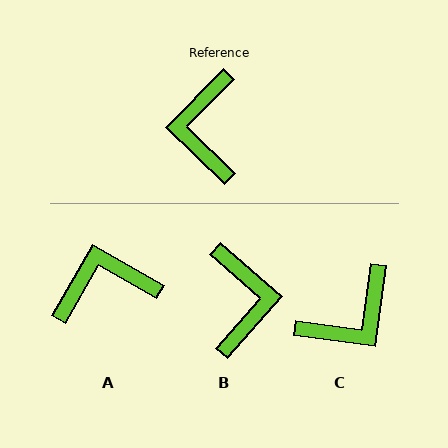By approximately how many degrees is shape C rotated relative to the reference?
Approximately 127 degrees counter-clockwise.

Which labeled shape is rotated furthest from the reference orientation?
B, about 177 degrees away.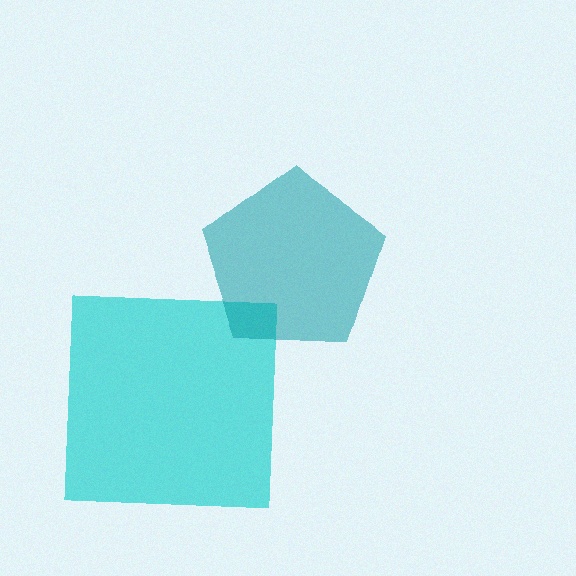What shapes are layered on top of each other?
The layered shapes are: a cyan square, a teal pentagon.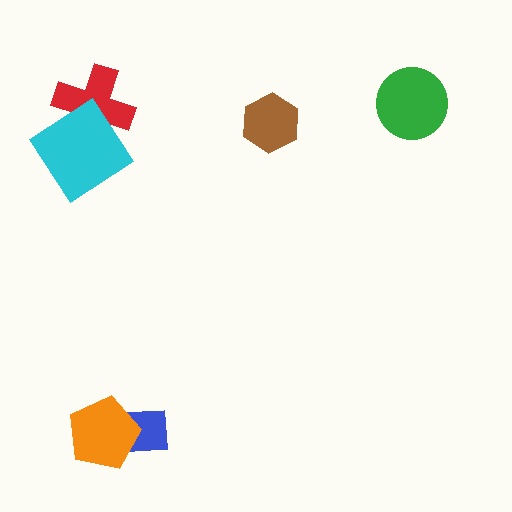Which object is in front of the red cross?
The cyan diamond is in front of the red cross.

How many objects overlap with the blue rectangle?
1 object overlaps with the blue rectangle.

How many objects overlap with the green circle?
0 objects overlap with the green circle.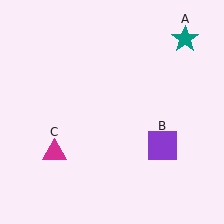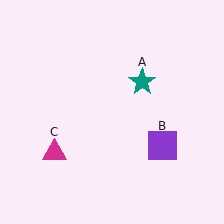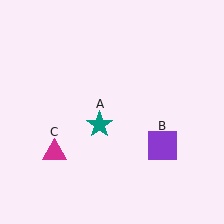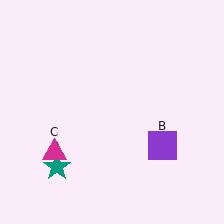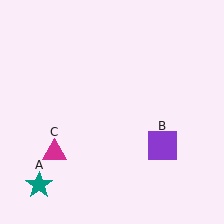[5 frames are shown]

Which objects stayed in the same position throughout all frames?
Purple square (object B) and magenta triangle (object C) remained stationary.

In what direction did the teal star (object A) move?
The teal star (object A) moved down and to the left.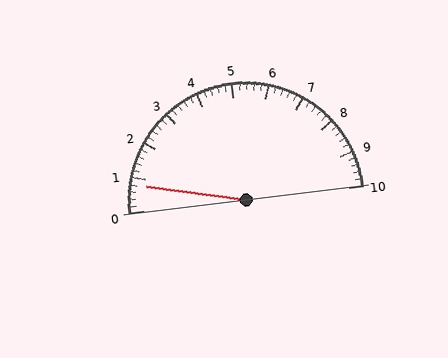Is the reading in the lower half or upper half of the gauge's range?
The reading is in the lower half of the range (0 to 10).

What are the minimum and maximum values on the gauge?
The gauge ranges from 0 to 10.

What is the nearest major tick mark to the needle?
The nearest major tick mark is 1.